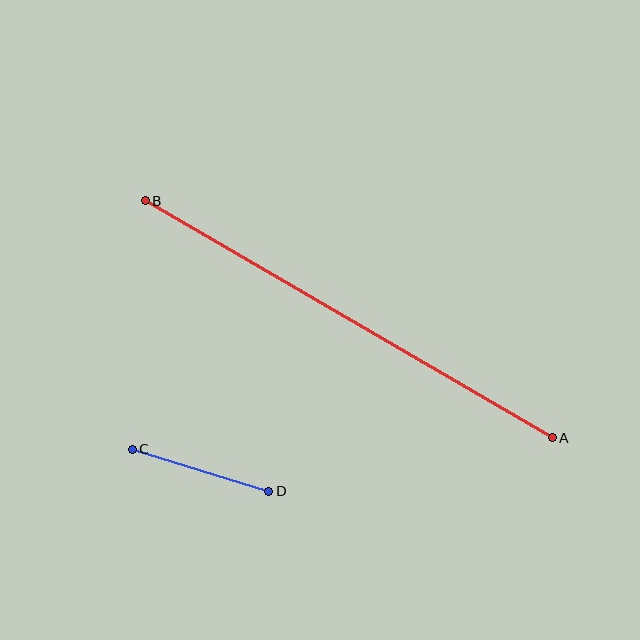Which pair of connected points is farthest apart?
Points A and B are farthest apart.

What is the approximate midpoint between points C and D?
The midpoint is at approximately (201, 470) pixels.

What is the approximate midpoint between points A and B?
The midpoint is at approximately (349, 319) pixels.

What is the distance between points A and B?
The distance is approximately 471 pixels.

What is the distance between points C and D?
The distance is approximately 143 pixels.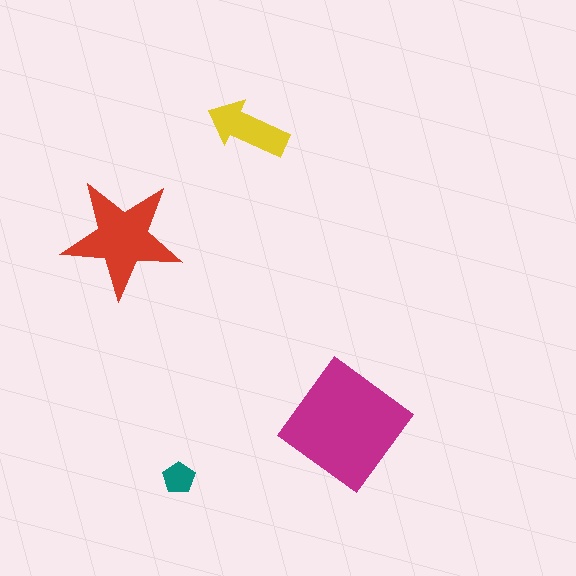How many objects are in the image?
There are 4 objects in the image.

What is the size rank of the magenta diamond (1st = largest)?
1st.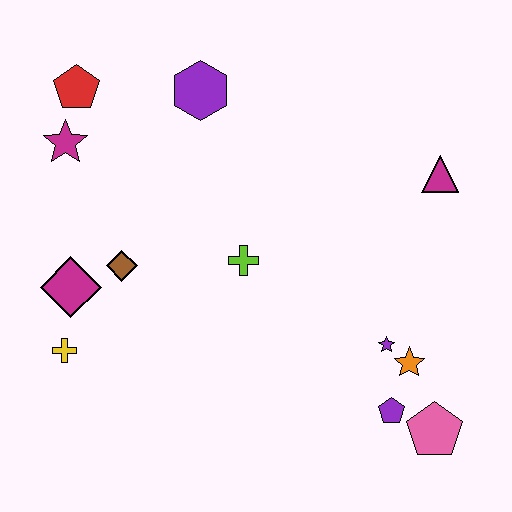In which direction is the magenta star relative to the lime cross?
The magenta star is to the left of the lime cross.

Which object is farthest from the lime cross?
The pink pentagon is farthest from the lime cross.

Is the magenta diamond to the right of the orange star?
No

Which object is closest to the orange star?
The purple star is closest to the orange star.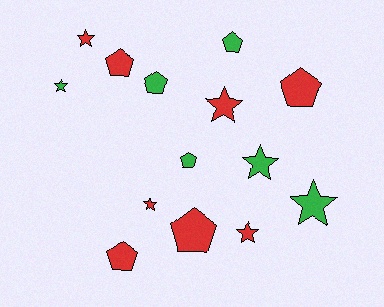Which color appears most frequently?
Red, with 8 objects.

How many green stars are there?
There are 3 green stars.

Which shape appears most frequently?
Star, with 7 objects.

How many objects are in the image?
There are 14 objects.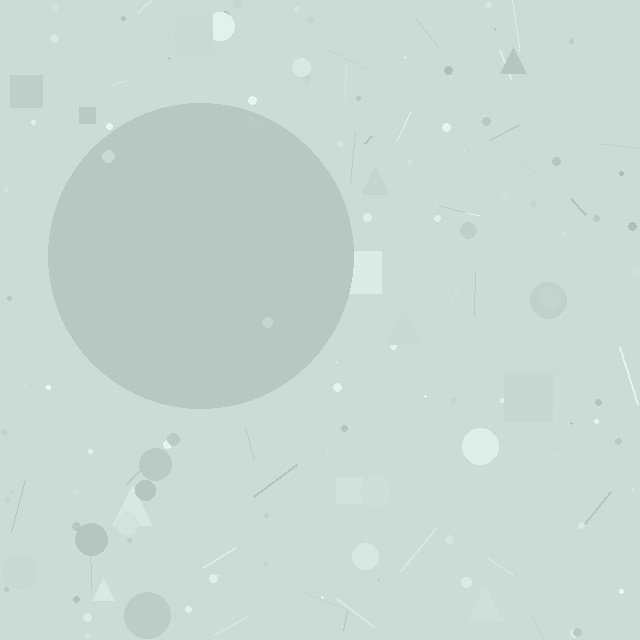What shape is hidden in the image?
A circle is hidden in the image.